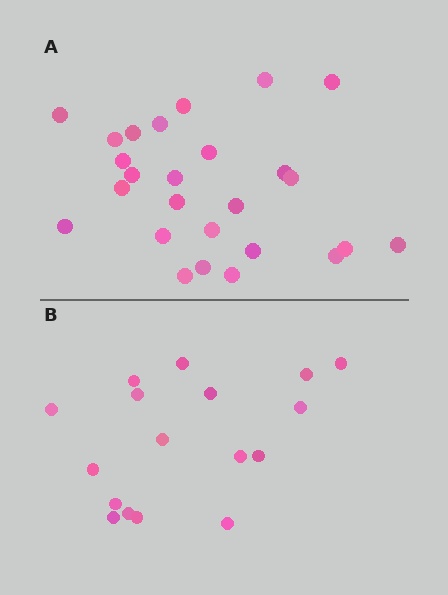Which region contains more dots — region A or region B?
Region A (the top region) has more dots.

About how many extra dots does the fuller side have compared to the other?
Region A has roughly 8 or so more dots than region B.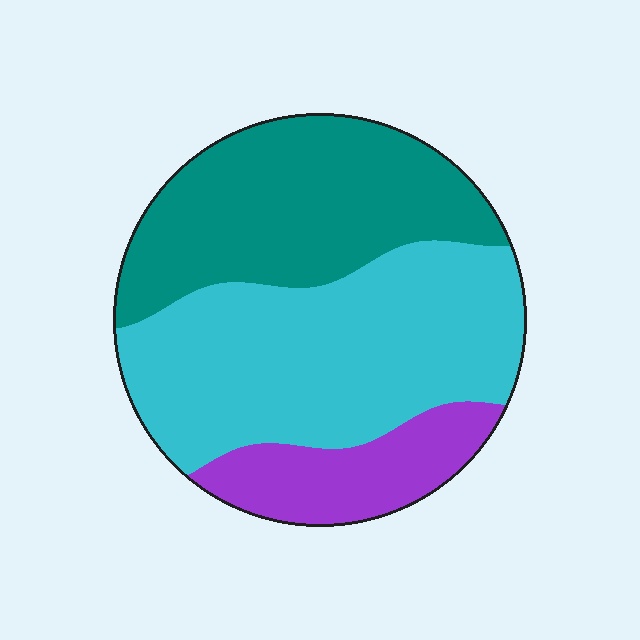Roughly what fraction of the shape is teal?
Teal takes up about three eighths (3/8) of the shape.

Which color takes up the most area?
Cyan, at roughly 50%.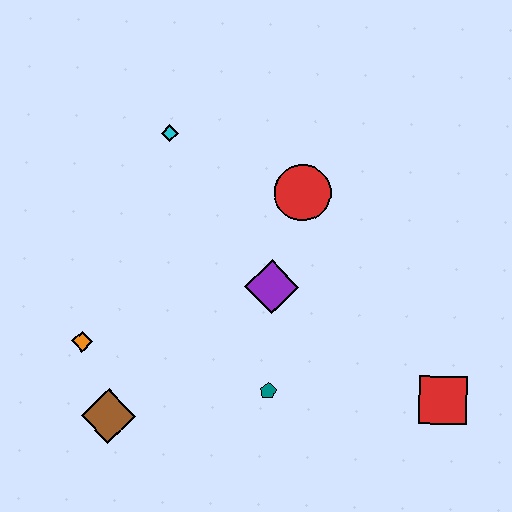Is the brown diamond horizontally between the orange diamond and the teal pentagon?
Yes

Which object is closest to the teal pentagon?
The purple diamond is closest to the teal pentagon.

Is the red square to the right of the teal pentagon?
Yes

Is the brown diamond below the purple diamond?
Yes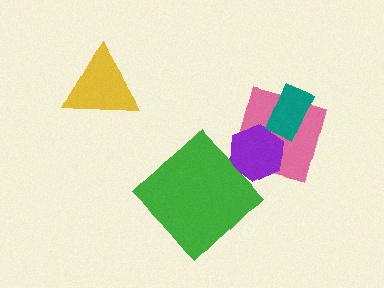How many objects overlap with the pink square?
2 objects overlap with the pink square.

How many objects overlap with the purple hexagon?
1 object overlaps with the purple hexagon.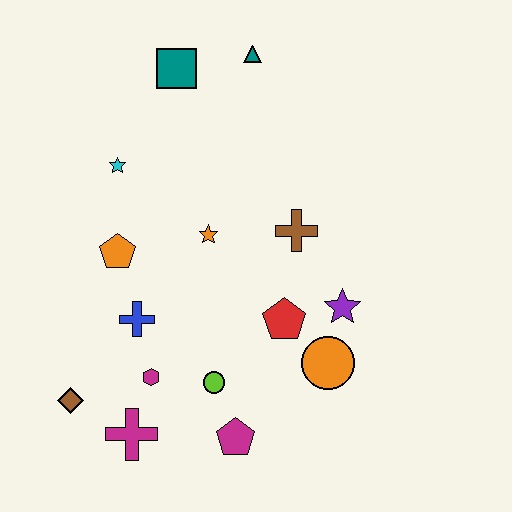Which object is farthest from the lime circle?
The teal triangle is farthest from the lime circle.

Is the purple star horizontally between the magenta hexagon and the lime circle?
No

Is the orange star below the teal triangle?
Yes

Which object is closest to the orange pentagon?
The blue cross is closest to the orange pentagon.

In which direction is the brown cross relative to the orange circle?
The brown cross is above the orange circle.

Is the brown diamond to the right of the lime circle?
No